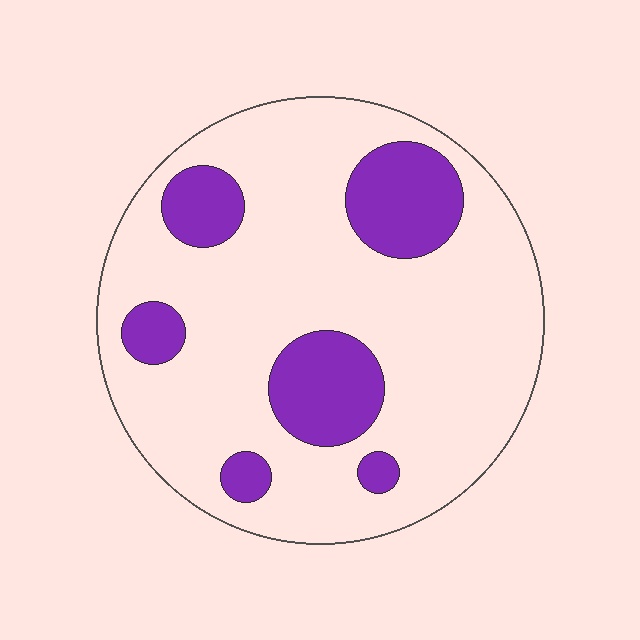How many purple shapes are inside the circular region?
6.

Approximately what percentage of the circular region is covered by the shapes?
Approximately 20%.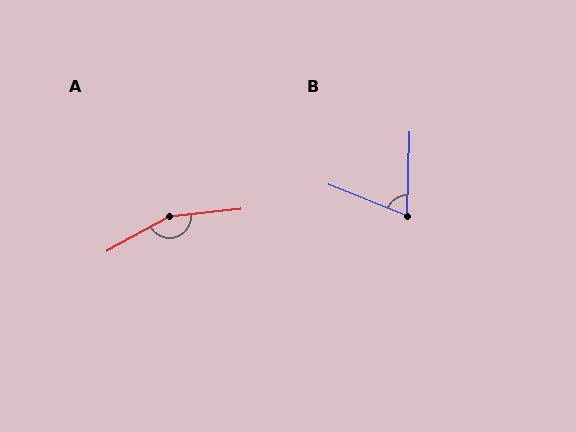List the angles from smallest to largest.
B (69°), A (157°).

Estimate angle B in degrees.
Approximately 69 degrees.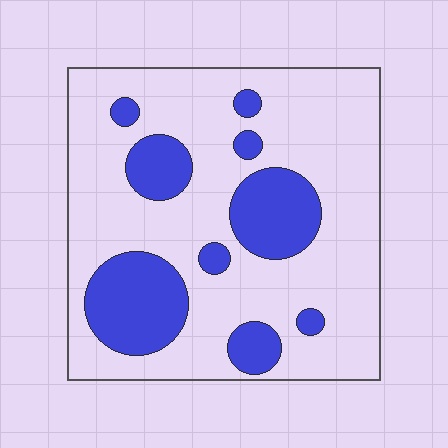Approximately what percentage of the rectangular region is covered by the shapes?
Approximately 25%.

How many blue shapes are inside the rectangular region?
9.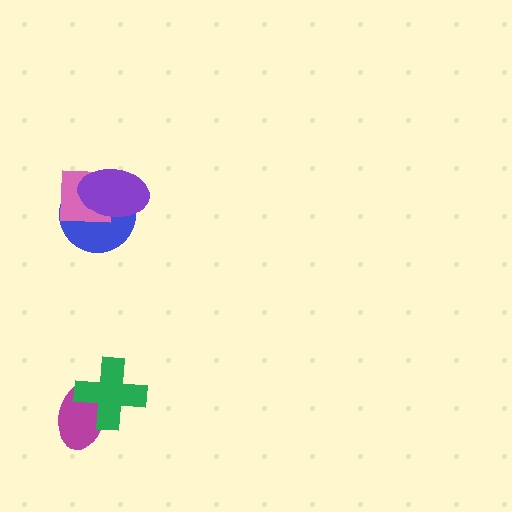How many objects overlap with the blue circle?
2 objects overlap with the blue circle.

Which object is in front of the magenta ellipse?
The green cross is in front of the magenta ellipse.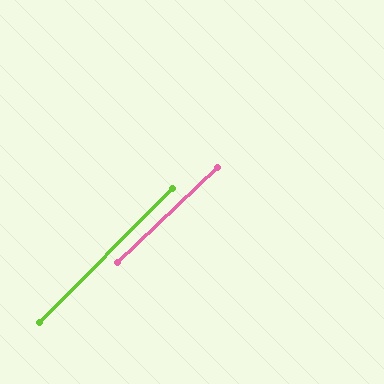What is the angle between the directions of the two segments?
Approximately 1 degree.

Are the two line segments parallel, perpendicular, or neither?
Parallel — their directions differ by only 1.5°.